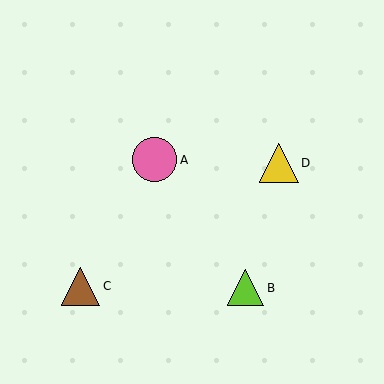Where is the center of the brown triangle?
The center of the brown triangle is at (80, 286).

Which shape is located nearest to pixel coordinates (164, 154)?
The pink circle (labeled A) at (155, 160) is nearest to that location.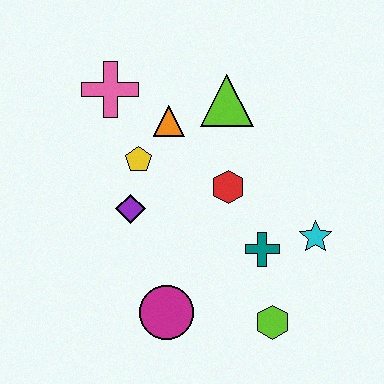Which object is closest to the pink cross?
The orange triangle is closest to the pink cross.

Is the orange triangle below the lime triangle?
Yes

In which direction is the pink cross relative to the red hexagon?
The pink cross is to the left of the red hexagon.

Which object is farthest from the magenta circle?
The pink cross is farthest from the magenta circle.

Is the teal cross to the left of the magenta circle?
No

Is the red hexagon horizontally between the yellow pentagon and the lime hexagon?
Yes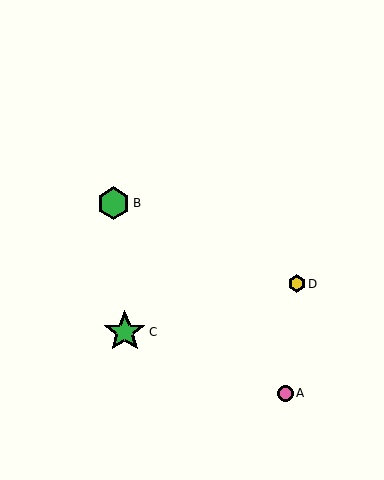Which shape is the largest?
The green star (labeled C) is the largest.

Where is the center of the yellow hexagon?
The center of the yellow hexagon is at (297, 284).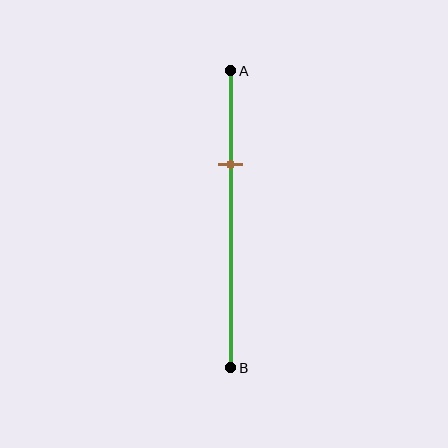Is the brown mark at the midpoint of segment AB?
No, the mark is at about 30% from A, not at the 50% midpoint.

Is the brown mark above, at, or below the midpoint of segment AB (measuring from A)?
The brown mark is above the midpoint of segment AB.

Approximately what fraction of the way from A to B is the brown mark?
The brown mark is approximately 30% of the way from A to B.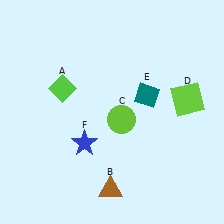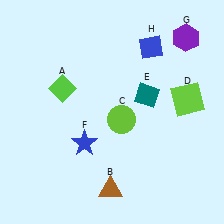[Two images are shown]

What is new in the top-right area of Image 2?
A purple hexagon (G) was added in the top-right area of Image 2.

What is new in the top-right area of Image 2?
A blue diamond (H) was added in the top-right area of Image 2.